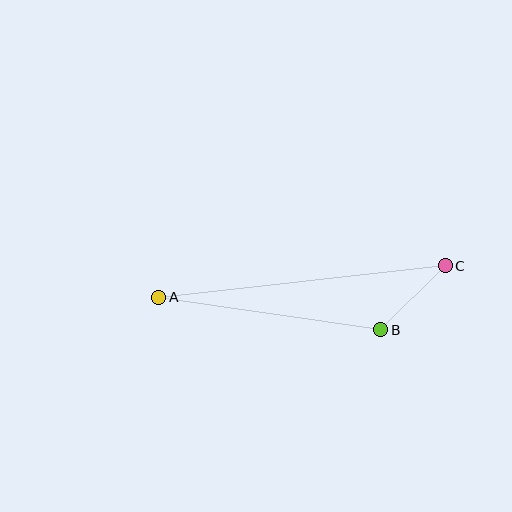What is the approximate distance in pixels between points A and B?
The distance between A and B is approximately 224 pixels.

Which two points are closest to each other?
Points B and C are closest to each other.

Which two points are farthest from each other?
Points A and C are farthest from each other.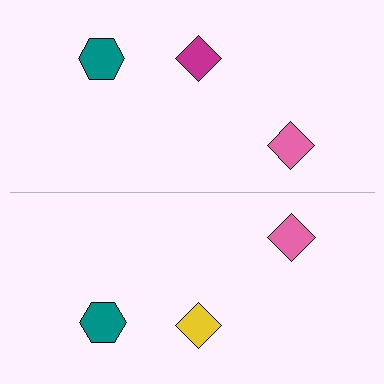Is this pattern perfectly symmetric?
No, the pattern is not perfectly symmetric. The yellow diamond on the bottom side breaks the symmetry — its mirror counterpart is magenta.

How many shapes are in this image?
There are 6 shapes in this image.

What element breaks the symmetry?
The yellow diamond on the bottom side breaks the symmetry — its mirror counterpart is magenta.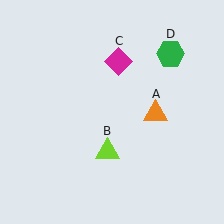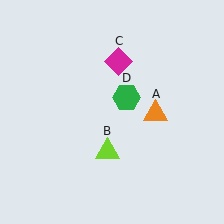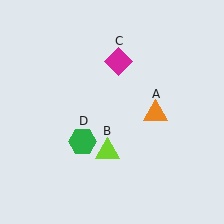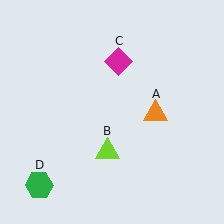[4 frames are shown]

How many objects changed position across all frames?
1 object changed position: green hexagon (object D).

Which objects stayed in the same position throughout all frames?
Orange triangle (object A) and lime triangle (object B) and magenta diamond (object C) remained stationary.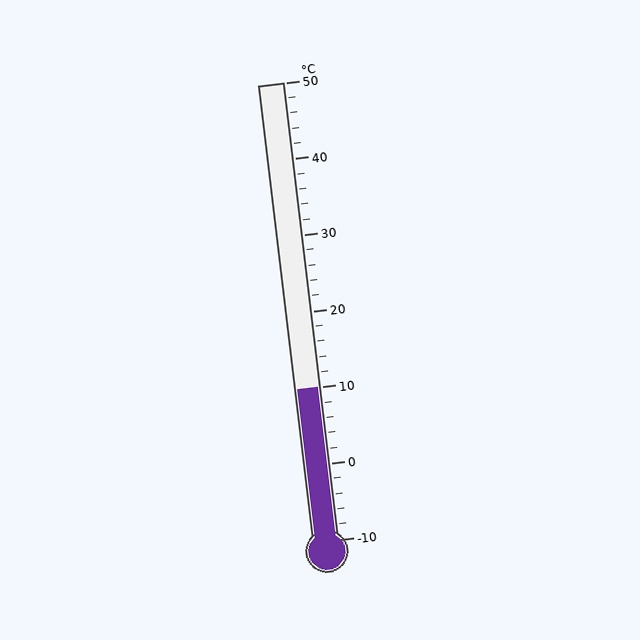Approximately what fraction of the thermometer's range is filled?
The thermometer is filled to approximately 35% of its range.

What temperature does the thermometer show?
The thermometer shows approximately 10°C.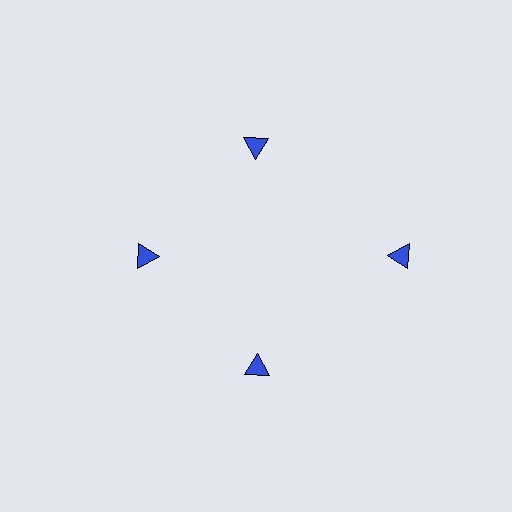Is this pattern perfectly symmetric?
No. The 4 blue triangles are arranged in a ring, but one element near the 3 o'clock position is pushed outward from the center, breaking the 4-fold rotational symmetry.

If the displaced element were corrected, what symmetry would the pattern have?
It would have 4-fold rotational symmetry — the pattern would map onto itself every 90 degrees.